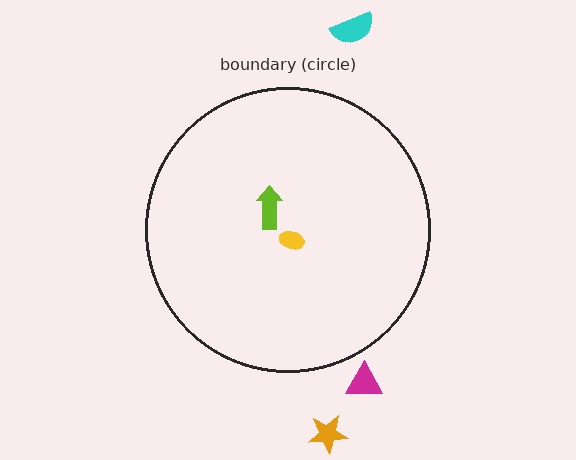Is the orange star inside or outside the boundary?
Outside.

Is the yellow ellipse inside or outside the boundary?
Inside.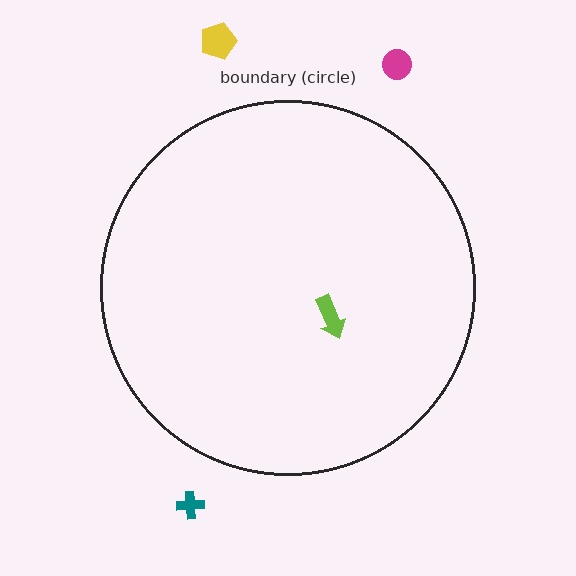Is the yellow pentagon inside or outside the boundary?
Outside.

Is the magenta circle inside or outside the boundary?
Outside.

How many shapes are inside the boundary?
1 inside, 3 outside.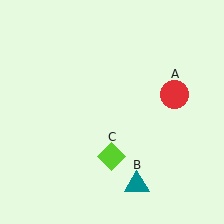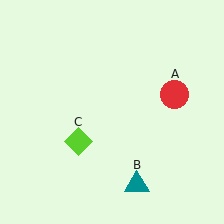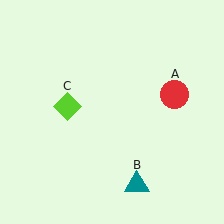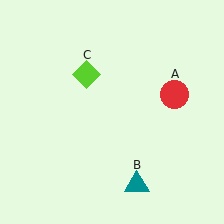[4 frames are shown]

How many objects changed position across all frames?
1 object changed position: lime diamond (object C).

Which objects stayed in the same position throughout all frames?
Red circle (object A) and teal triangle (object B) remained stationary.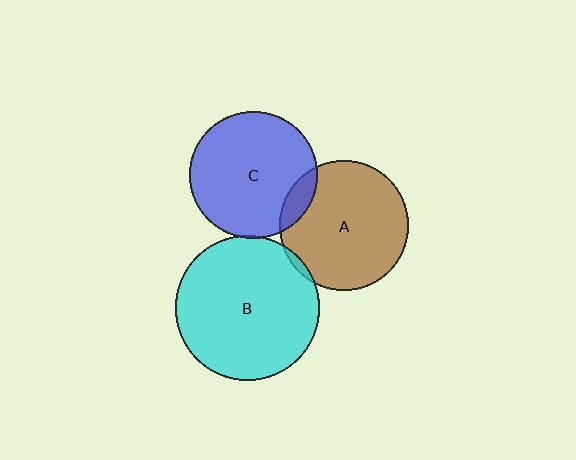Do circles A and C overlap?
Yes.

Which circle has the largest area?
Circle B (cyan).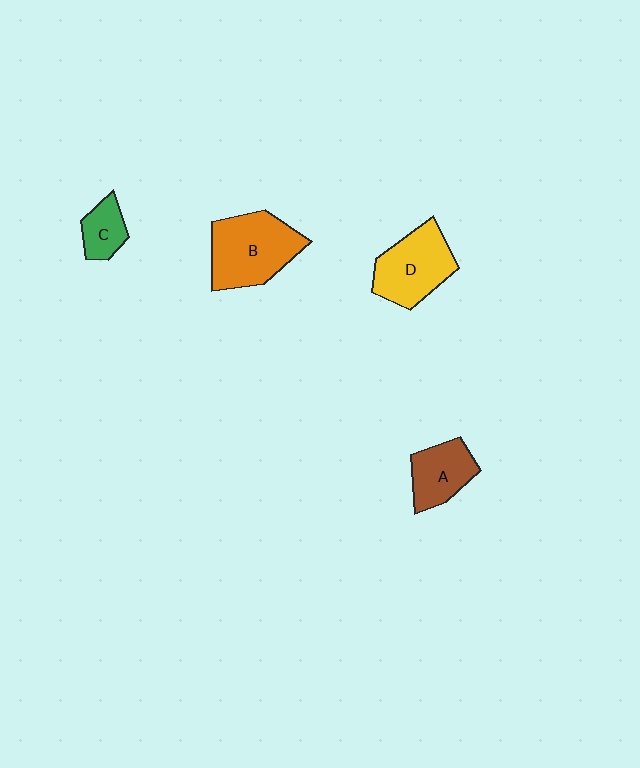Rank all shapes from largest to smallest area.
From largest to smallest: B (orange), D (yellow), A (brown), C (green).